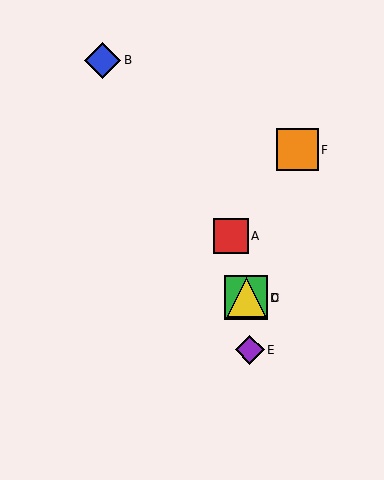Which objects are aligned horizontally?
Objects C, D are aligned horizontally.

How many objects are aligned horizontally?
2 objects (C, D) are aligned horizontally.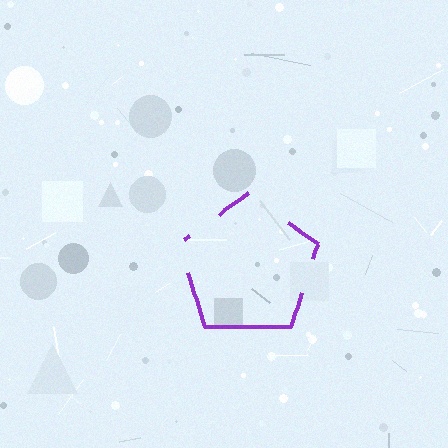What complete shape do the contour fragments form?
The contour fragments form a pentagon.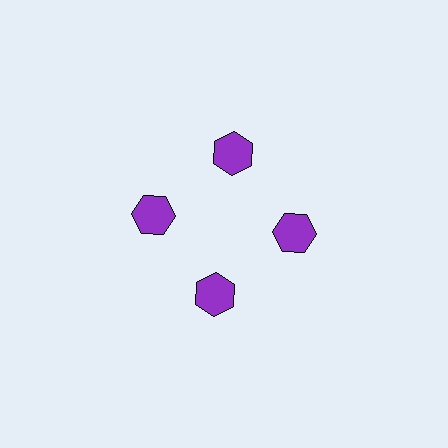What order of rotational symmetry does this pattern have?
This pattern has 4-fold rotational symmetry.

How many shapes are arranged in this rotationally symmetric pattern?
There are 4 shapes, arranged in 4 groups of 1.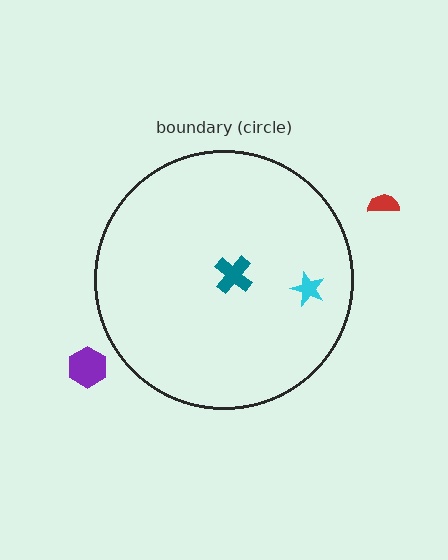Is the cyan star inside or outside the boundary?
Inside.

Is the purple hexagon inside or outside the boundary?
Outside.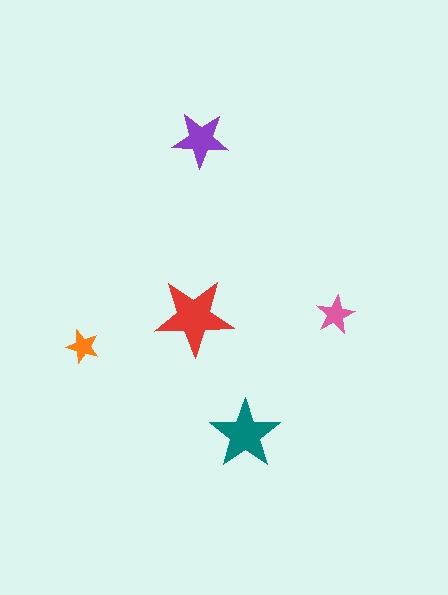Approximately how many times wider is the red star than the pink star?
About 2 times wider.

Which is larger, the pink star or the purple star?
The purple one.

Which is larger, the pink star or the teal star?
The teal one.